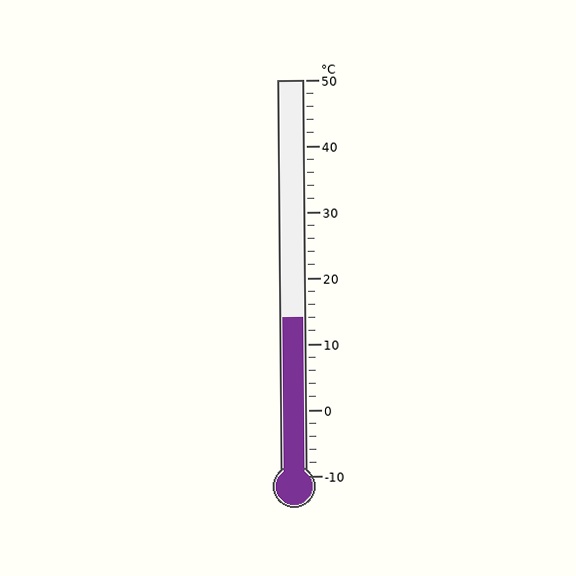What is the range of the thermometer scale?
The thermometer scale ranges from -10°C to 50°C.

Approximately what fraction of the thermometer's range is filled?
The thermometer is filled to approximately 40% of its range.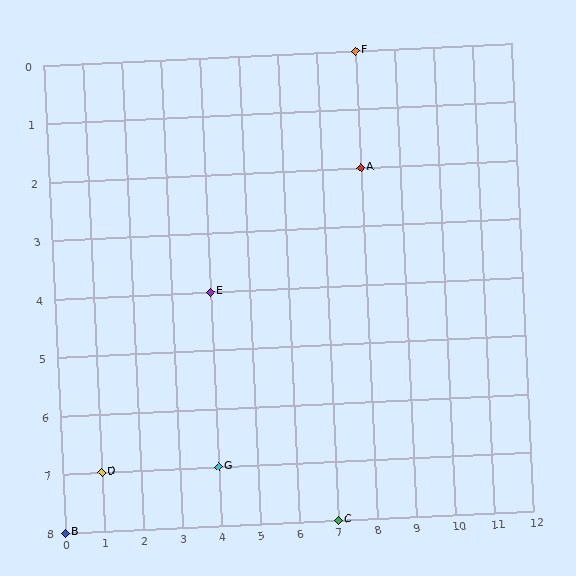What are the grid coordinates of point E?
Point E is at grid coordinates (4, 4).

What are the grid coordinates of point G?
Point G is at grid coordinates (4, 7).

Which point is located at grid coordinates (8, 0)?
Point F is at (8, 0).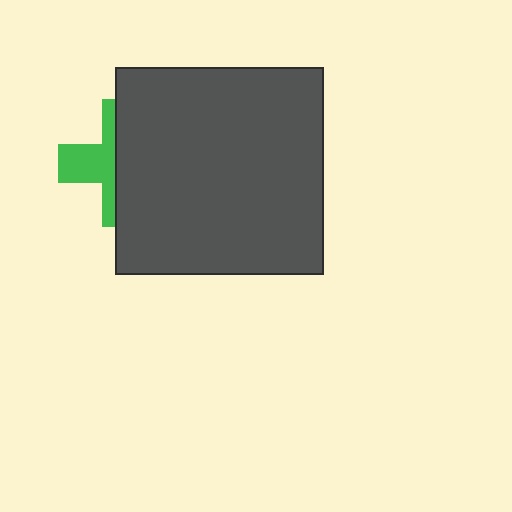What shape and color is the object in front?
The object in front is a dark gray square.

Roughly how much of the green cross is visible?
A small part of it is visible (roughly 41%).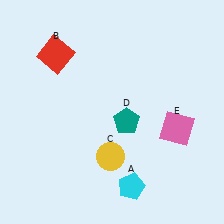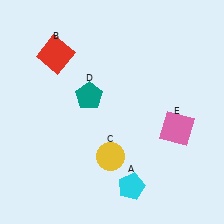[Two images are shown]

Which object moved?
The teal pentagon (D) moved left.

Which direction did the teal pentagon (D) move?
The teal pentagon (D) moved left.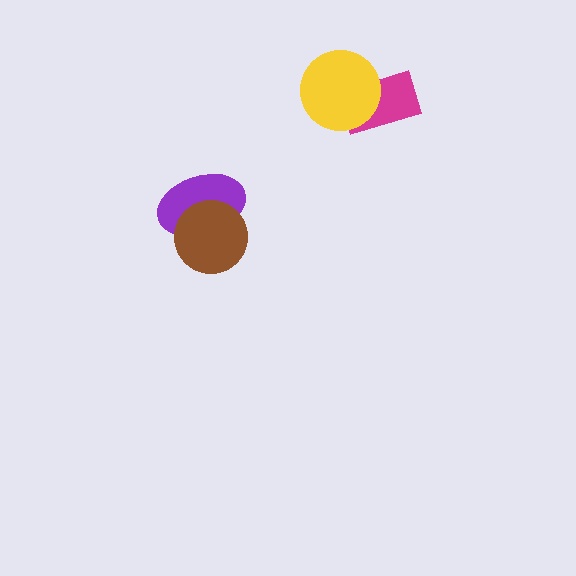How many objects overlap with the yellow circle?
1 object overlaps with the yellow circle.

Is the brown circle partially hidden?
No, no other shape covers it.